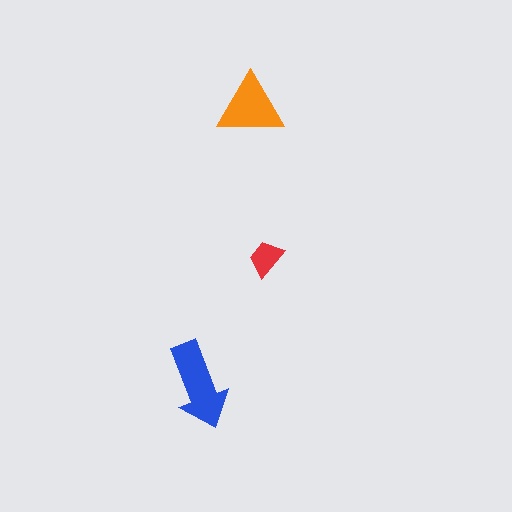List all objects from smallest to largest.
The red trapezoid, the orange triangle, the blue arrow.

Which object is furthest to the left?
The blue arrow is leftmost.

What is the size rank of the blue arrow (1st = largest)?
1st.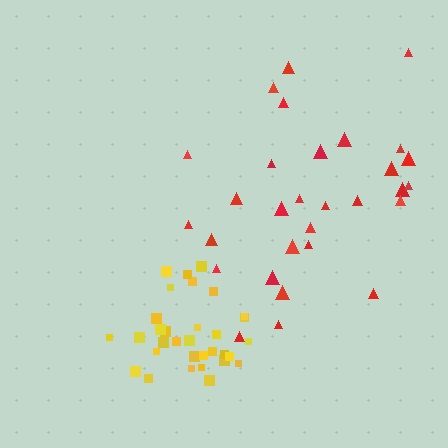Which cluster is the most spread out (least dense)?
Red.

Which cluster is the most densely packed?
Yellow.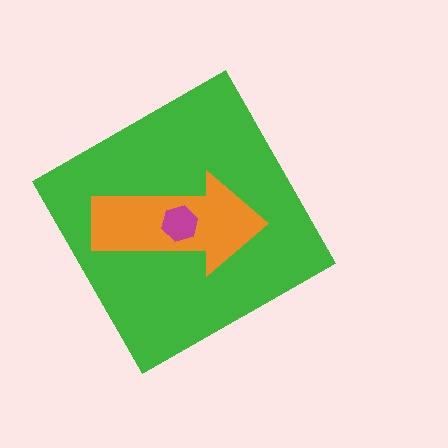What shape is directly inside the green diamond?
The orange arrow.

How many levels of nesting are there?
3.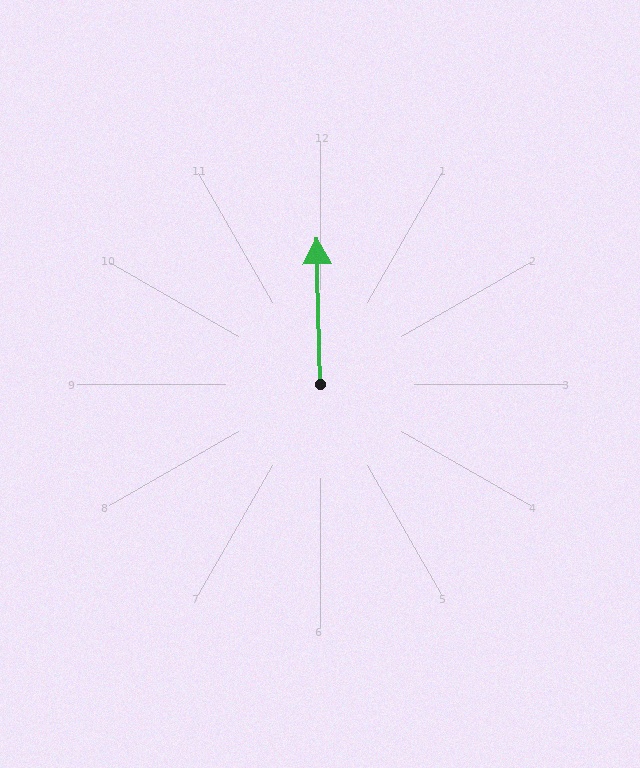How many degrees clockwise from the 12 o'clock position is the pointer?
Approximately 359 degrees.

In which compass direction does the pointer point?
North.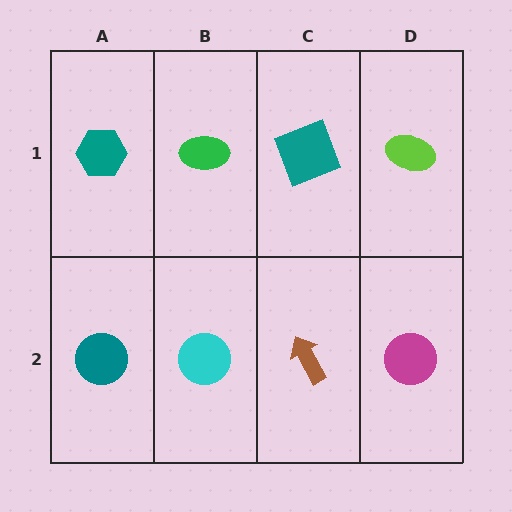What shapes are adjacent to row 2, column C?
A teal square (row 1, column C), a cyan circle (row 2, column B), a magenta circle (row 2, column D).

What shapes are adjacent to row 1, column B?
A cyan circle (row 2, column B), a teal hexagon (row 1, column A), a teal square (row 1, column C).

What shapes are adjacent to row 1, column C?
A brown arrow (row 2, column C), a green ellipse (row 1, column B), a lime ellipse (row 1, column D).